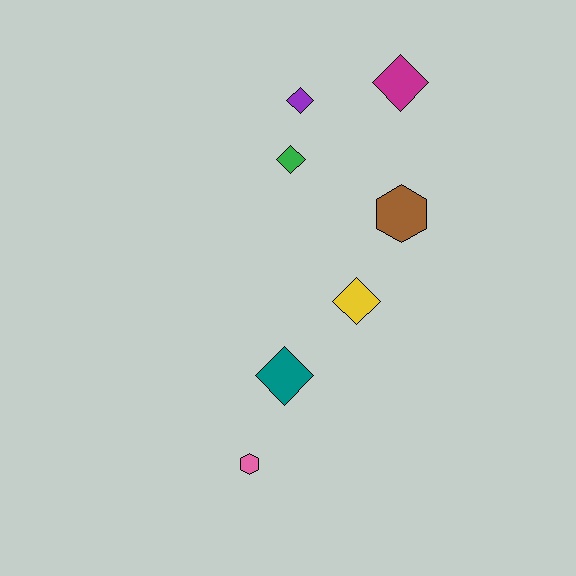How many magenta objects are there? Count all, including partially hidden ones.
There is 1 magenta object.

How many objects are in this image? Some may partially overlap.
There are 7 objects.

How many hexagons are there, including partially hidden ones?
There are 2 hexagons.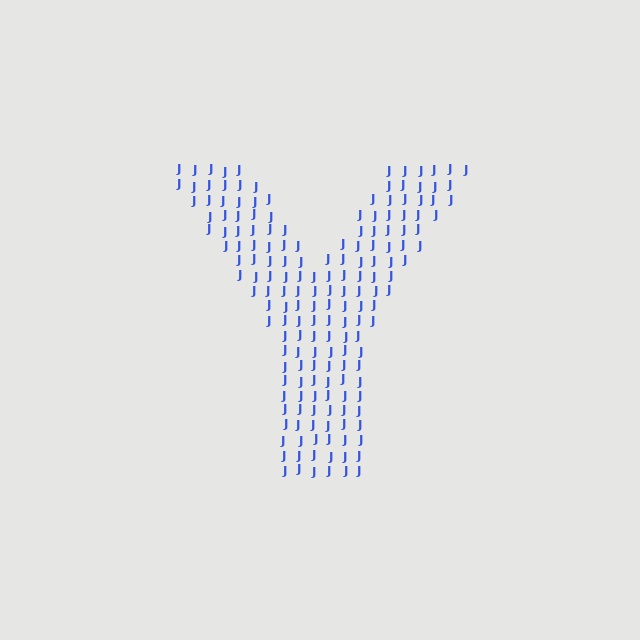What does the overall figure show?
The overall figure shows the letter Y.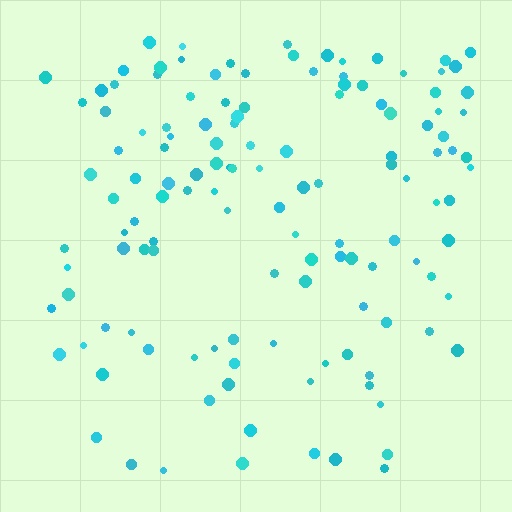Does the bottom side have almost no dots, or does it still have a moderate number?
Still a moderate number, just noticeably fewer than the top.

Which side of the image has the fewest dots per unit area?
The bottom.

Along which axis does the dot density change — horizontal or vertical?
Vertical.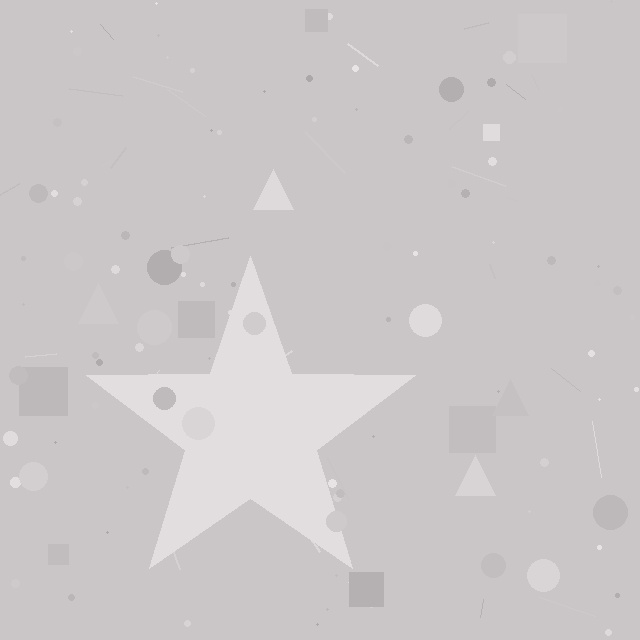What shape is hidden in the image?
A star is hidden in the image.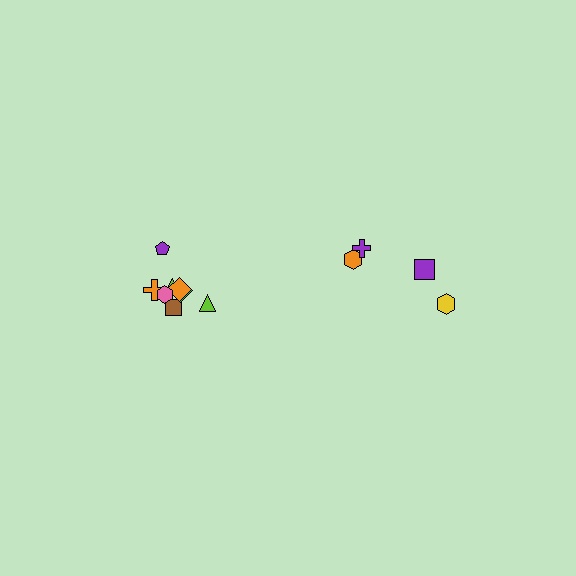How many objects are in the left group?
There are 8 objects.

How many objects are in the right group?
There are 4 objects.